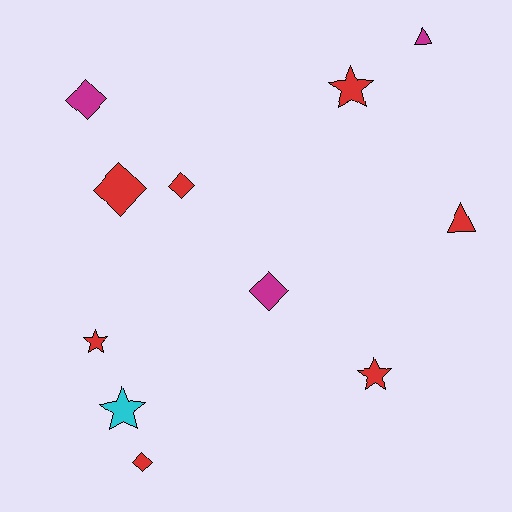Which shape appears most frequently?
Diamond, with 5 objects.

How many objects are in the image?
There are 11 objects.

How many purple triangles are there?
There are no purple triangles.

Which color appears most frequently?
Red, with 7 objects.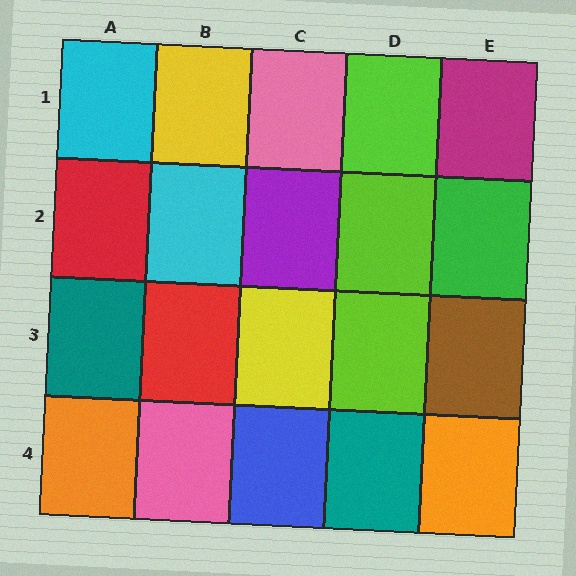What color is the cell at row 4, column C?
Blue.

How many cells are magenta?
1 cell is magenta.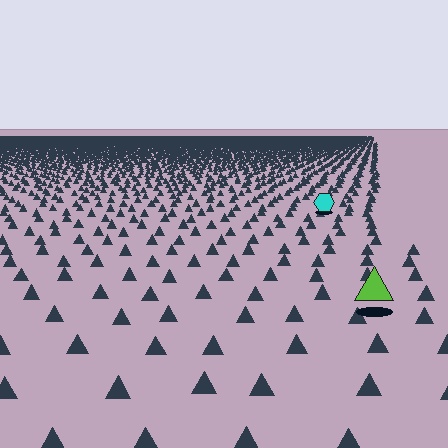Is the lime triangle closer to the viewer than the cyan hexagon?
Yes. The lime triangle is closer — you can tell from the texture gradient: the ground texture is coarser near it.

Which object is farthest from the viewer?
The cyan hexagon is farthest from the viewer. It appears smaller and the ground texture around it is denser.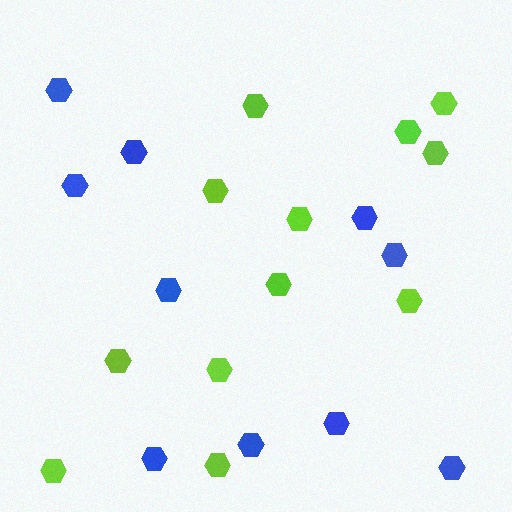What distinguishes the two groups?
There are 2 groups: one group of blue hexagons (10) and one group of lime hexagons (12).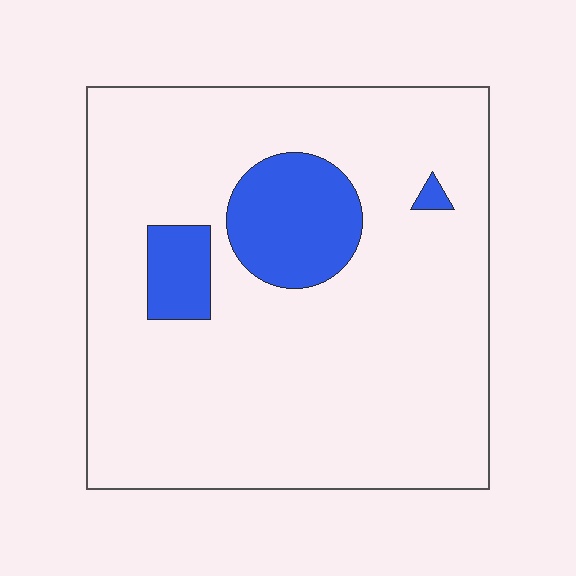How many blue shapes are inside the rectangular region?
3.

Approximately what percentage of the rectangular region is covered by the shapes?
Approximately 15%.